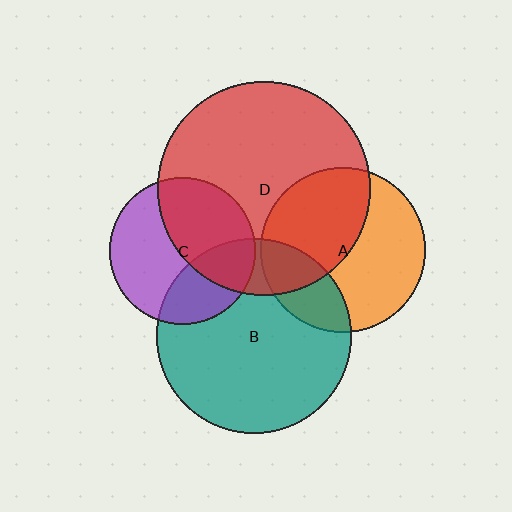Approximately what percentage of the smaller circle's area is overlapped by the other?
Approximately 45%.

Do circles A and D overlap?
Yes.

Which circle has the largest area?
Circle D (red).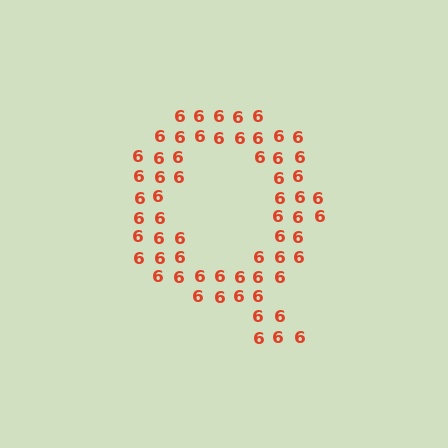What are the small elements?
The small elements are digit 6's.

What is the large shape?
The large shape is the letter Q.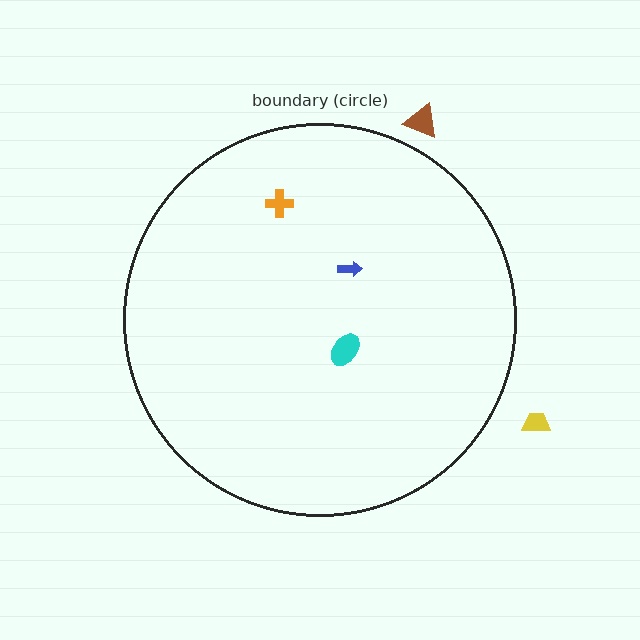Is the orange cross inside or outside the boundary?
Inside.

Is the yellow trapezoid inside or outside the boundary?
Outside.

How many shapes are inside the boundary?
3 inside, 2 outside.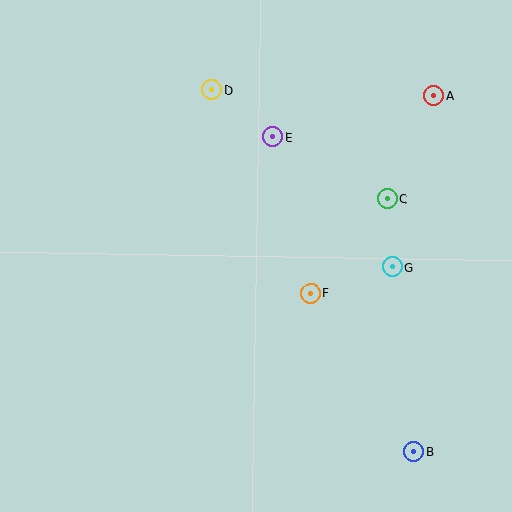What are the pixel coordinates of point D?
Point D is at (212, 90).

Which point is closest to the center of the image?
Point F at (310, 293) is closest to the center.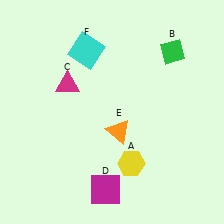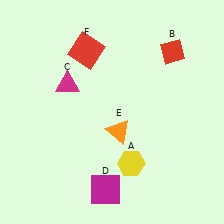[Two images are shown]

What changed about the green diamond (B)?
In Image 1, B is green. In Image 2, it changed to red.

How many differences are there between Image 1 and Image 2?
There are 2 differences between the two images.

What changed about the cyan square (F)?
In Image 1, F is cyan. In Image 2, it changed to red.